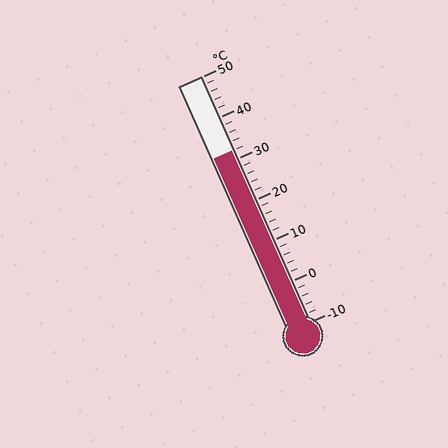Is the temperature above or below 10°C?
The temperature is above 10°C.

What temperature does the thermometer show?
The thermometer shows approximately 32°C.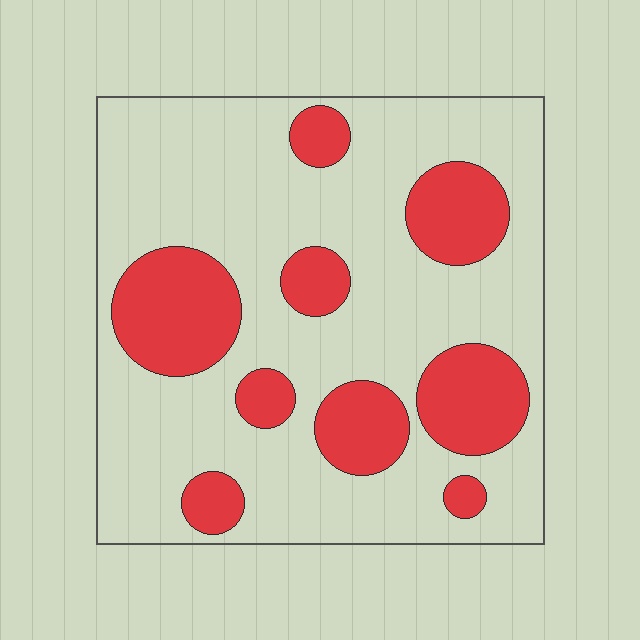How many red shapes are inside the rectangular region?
9.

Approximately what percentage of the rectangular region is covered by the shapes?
Approximately 25%.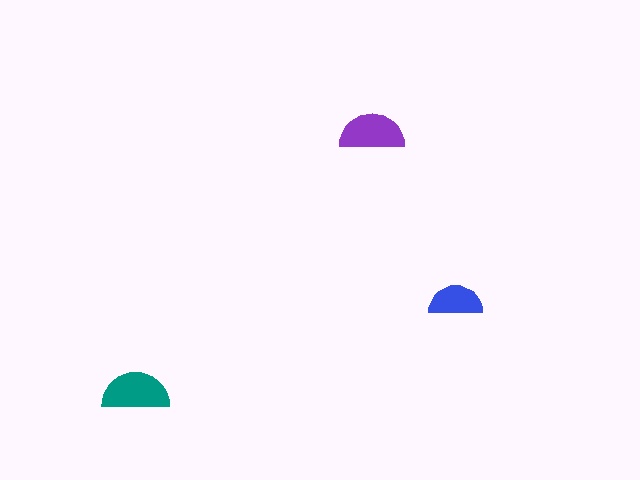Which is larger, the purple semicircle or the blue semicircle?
The purple one.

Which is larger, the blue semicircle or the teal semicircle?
The teal one.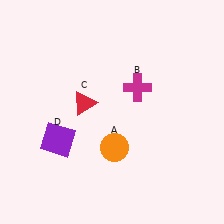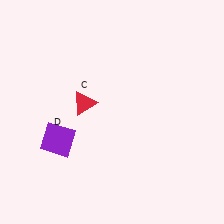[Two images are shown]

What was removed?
The orange circle (A), the magenta cross (B) were removed in Image 2.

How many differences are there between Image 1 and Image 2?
There are 2 differences between the two images.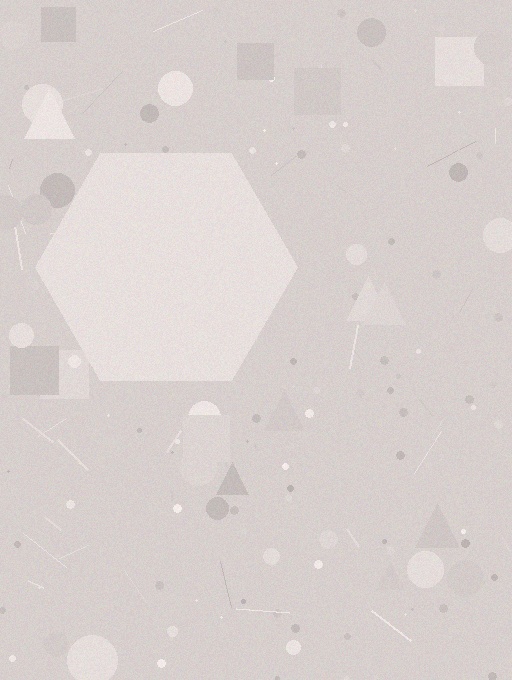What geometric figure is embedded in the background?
A hexagon is embedded in the background.